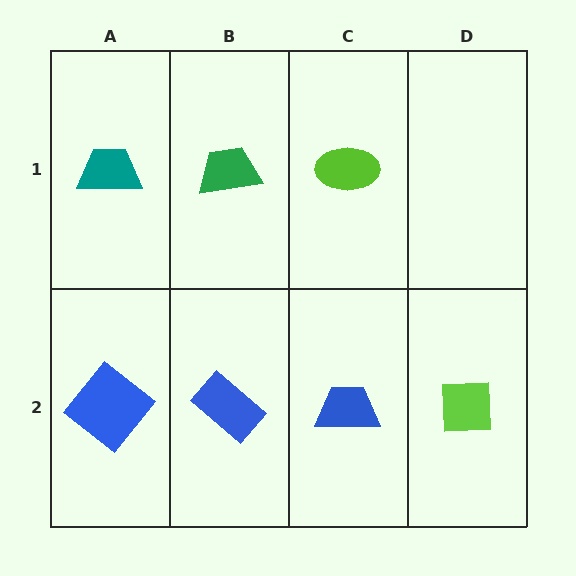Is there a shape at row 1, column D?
No, that cell is empty.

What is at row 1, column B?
A green trapezoid.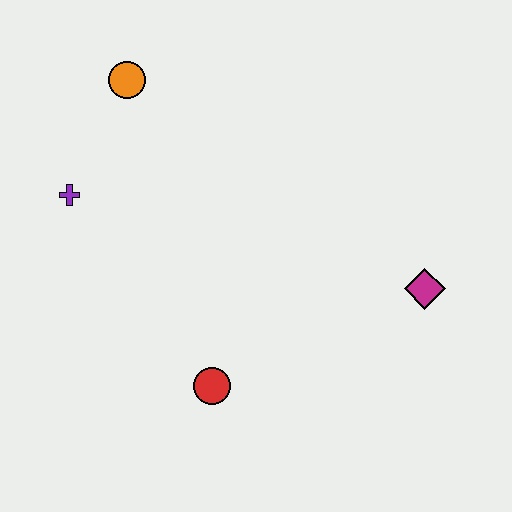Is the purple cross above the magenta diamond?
Yes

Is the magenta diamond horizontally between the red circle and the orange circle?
No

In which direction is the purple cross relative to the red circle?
The purple cross is above the red circle.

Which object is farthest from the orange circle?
The magenta diamond is farthest from the orange circle.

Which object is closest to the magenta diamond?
The red circle is closest to the magenta diamond.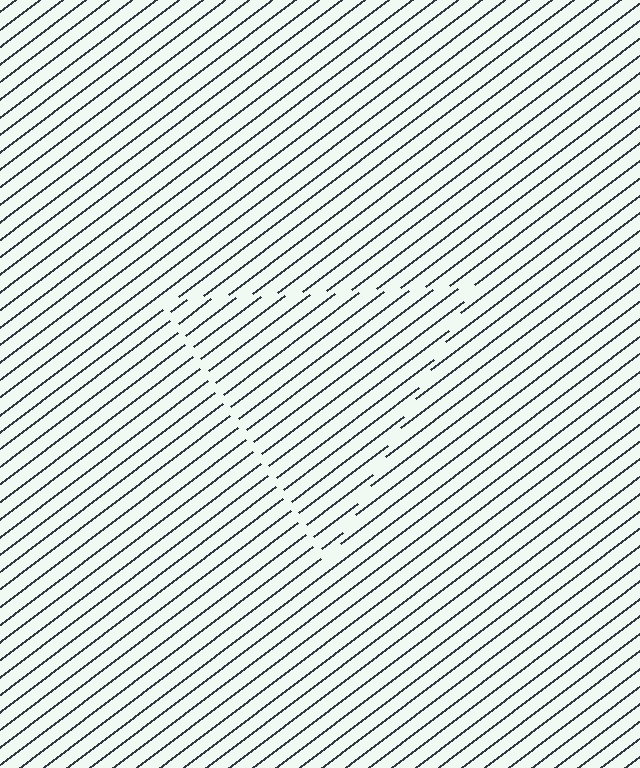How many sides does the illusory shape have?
3 sides — the line-ends trace a triangle.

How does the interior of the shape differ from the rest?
The interior of the shape contains the same grating, shifted by half a period — the contour is defined by the phase discontinuity where line-ends from the inner and outer gratings abut.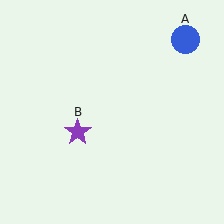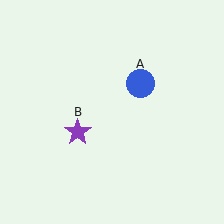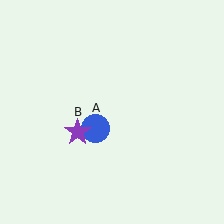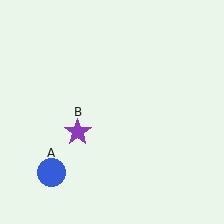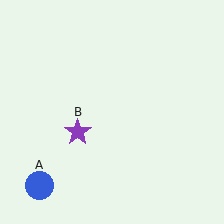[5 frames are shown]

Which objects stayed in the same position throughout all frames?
Purple star (object B) remained stationary.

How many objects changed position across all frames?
1 object changed position: blue circle (object A).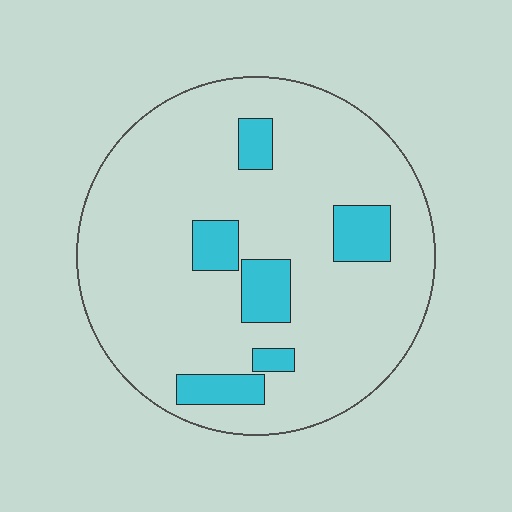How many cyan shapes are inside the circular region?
6.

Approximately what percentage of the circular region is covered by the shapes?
Approximately 15%.